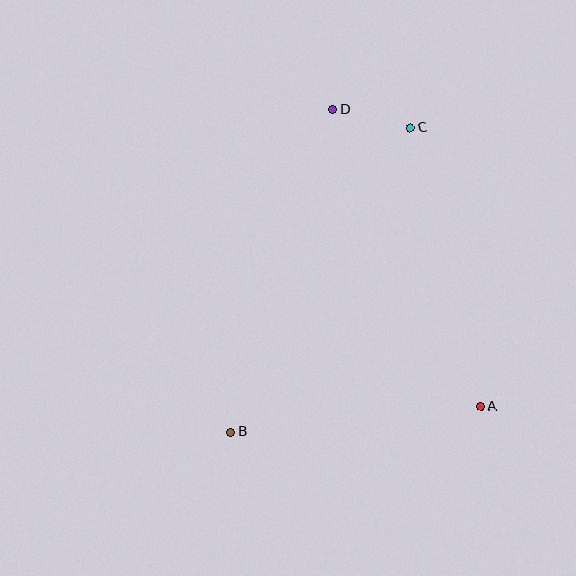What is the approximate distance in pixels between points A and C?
The distance between A and C is approximately 288 pixels.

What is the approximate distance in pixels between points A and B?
The distance between A and B is approximately 251 pixels.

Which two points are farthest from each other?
Points B and C are farthest from each other.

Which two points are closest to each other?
Points C and D are closest to each other.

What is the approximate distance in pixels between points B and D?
The distance between B and D is approximately 339 pixels.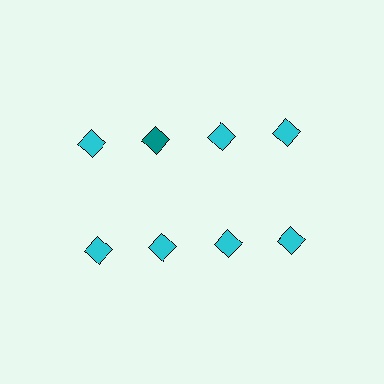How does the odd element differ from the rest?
It has a different color: teal instead of cyan.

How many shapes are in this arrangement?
There are 8 shapes arranged in a grid pattern.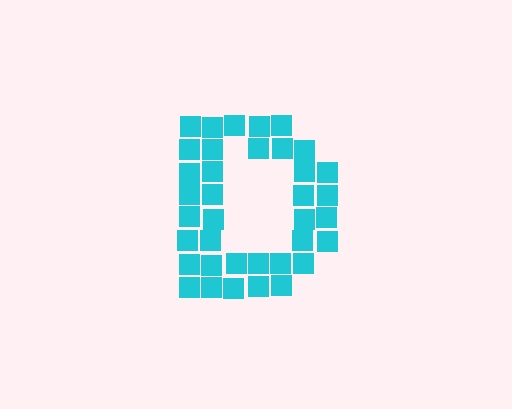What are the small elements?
The small elements are squares.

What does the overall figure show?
The overall figure shows the letter D.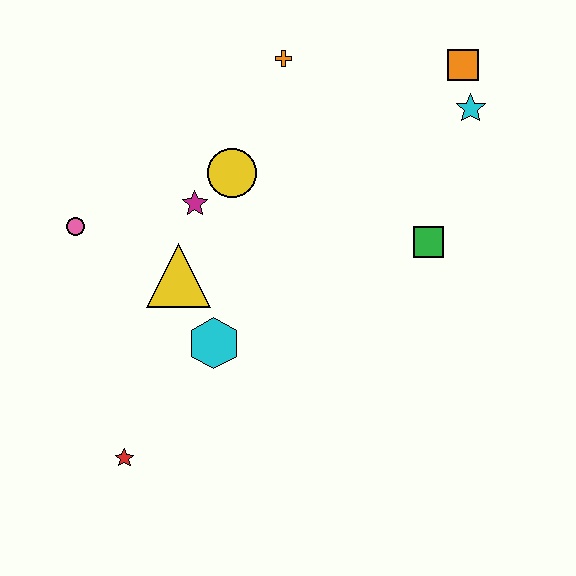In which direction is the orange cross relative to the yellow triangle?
The orange cross is above the yellow triangle.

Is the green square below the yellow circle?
Yes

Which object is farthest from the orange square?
The red star is farthest from the orange square.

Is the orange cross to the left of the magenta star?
No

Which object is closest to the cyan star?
The orange square is closest to the cyan star.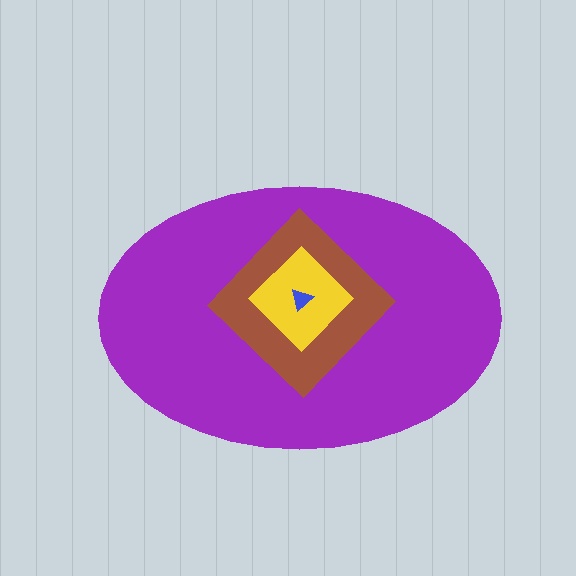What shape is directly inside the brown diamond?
The yellow diamond.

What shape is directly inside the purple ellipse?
The brown diamond.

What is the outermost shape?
The purple ellipse.